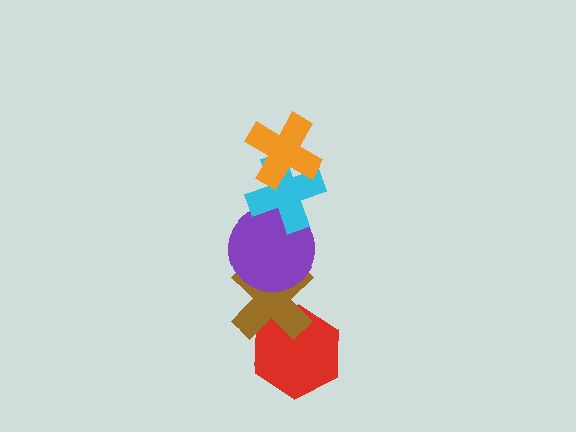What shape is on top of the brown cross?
The purple circle is on top of the brown cross.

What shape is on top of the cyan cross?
The orange cross is on top of the cyan cross.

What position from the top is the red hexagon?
The red hexagon is 5th from the top.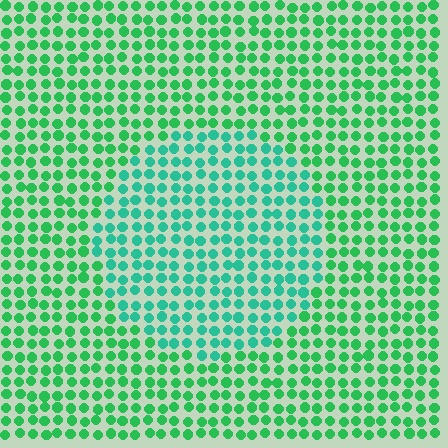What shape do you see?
I see a circle.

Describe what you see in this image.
The image is filled with small green elements in a uniform arrangement. A circle-shaped region is visible where the elements are tinted to a slightly different hue, forming a subtle color boundary.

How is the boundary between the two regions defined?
The boundary is defined purely by a slight shift in hue (about 27 degrees). Spacing, size, and orientation are identical on both sides.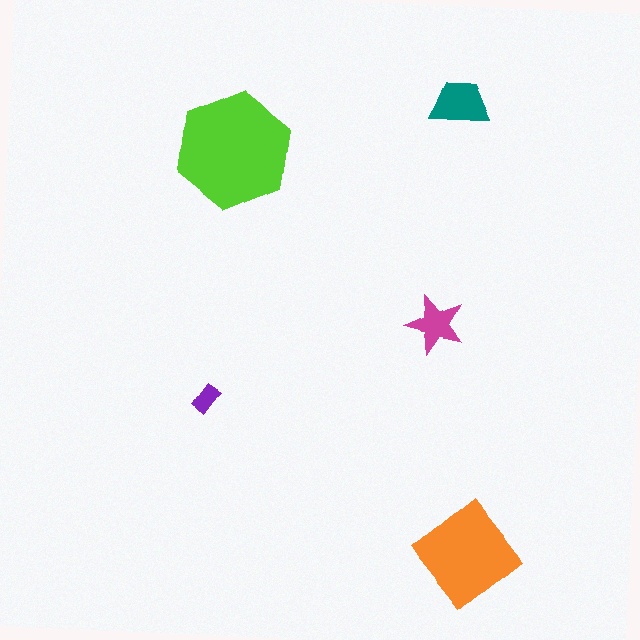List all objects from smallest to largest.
The purple rectangle, the magenta star, the teal trapezoid, the orange diamond, the lime hexagon.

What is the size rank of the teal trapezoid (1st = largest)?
3rd.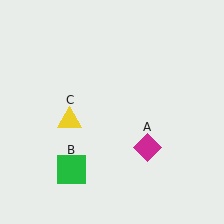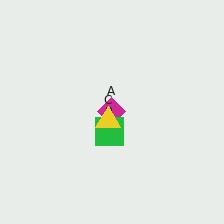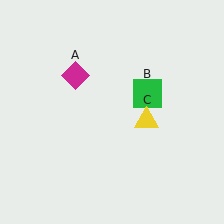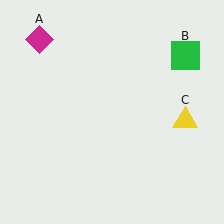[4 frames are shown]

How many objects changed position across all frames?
3 objects changed position: magenta diamond (object A), green square (object B), yellow triangle (object C).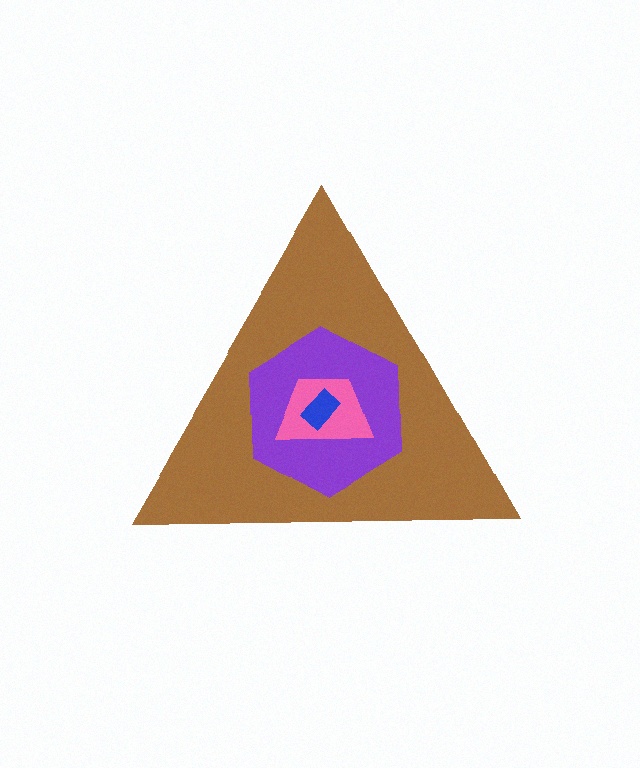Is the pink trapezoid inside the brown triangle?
Yes.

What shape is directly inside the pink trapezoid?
The blue rectangle.